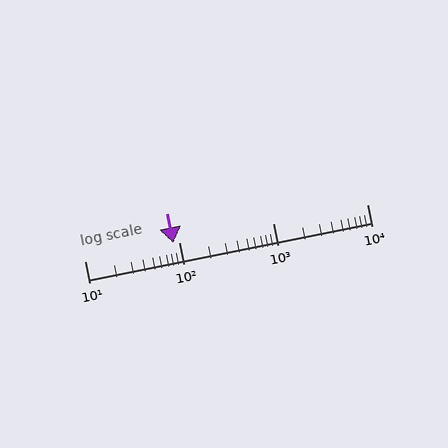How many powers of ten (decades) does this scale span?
The scale spans 3 decades, from 10 to 10000.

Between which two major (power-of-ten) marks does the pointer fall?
The pointer is between 10 and 100.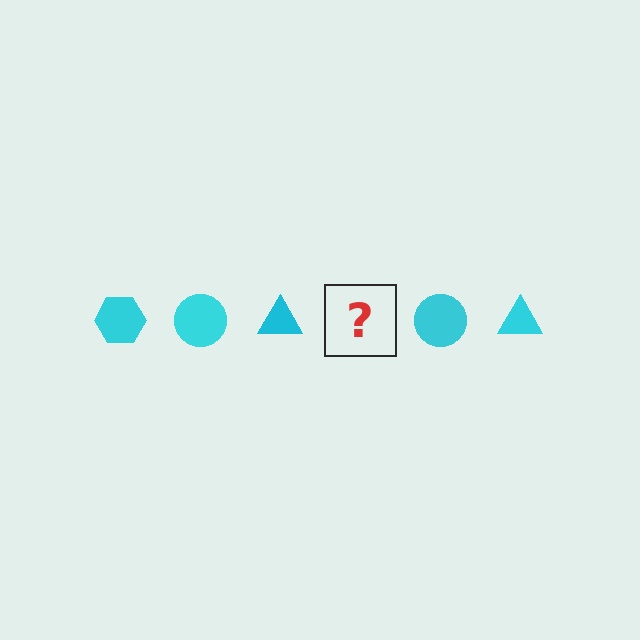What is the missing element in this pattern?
The missing element is a cyan hexagon.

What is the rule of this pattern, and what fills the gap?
The rule is that the pattern cycles through hexagon, circle, triangle shapes in cyan. The gap should be filled with a cyan hexagon.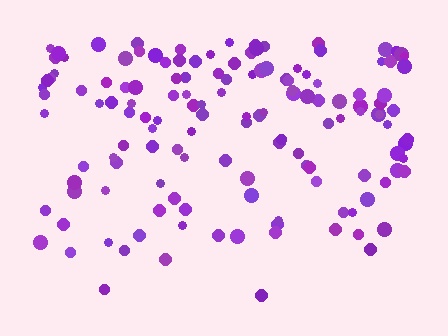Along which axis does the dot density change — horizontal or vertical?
Vertical.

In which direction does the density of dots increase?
From bottom to top, with the top side densest.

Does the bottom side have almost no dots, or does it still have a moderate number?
Still a moderate number, just noticeably fewer than the top.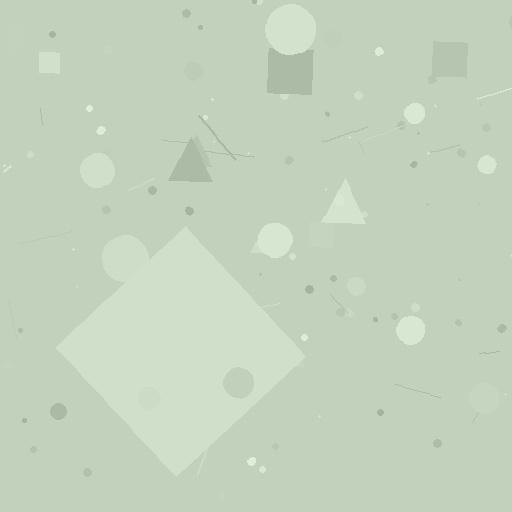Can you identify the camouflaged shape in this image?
The camouflaged shape is a diamond.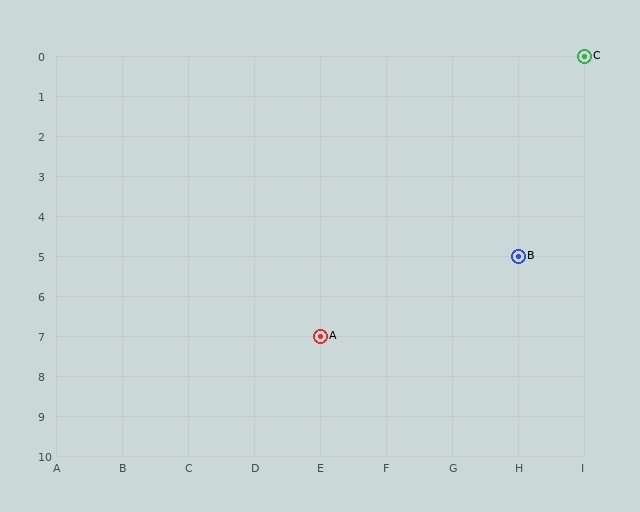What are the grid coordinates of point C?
Point C is at grid coordinates (I, 0).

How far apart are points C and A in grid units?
Points C and A are 4 columns and 7 rows apart (about 8.1 grid units diagonally).